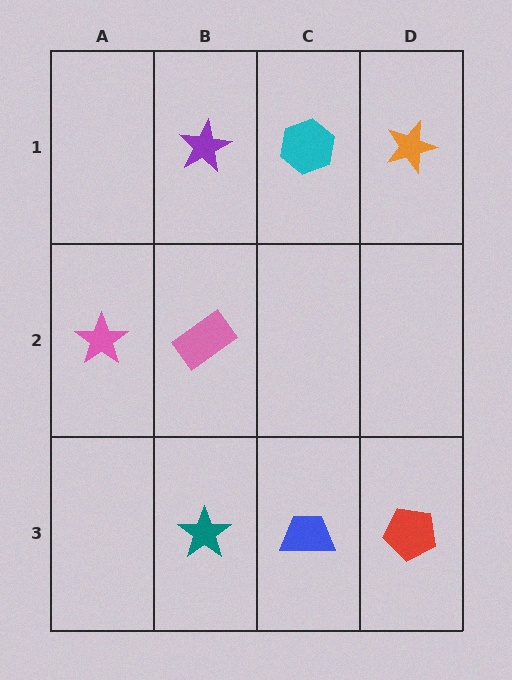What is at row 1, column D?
An orange star.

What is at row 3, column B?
A teal star.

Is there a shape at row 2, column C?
No, that cell is empty.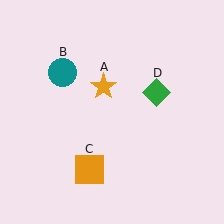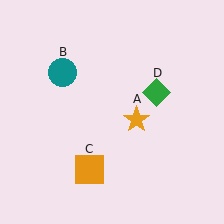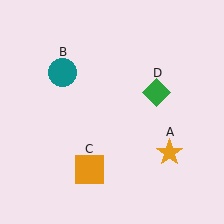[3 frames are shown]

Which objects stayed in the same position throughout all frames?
Teal circle (object B) and orange square (object C) and green diamond (object D) remained stationary.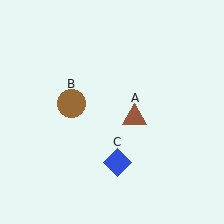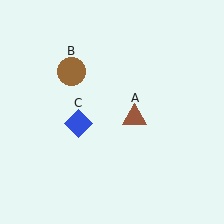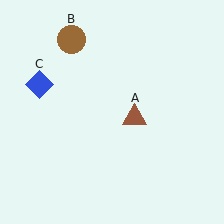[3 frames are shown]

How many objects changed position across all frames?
2 objects changed position: brown circle (object B), blue diamond (object C).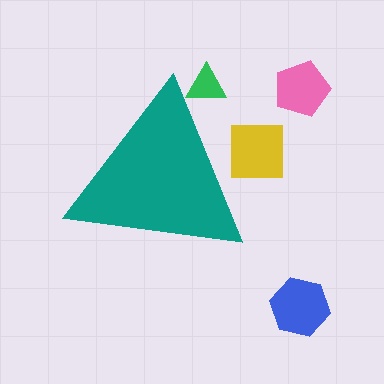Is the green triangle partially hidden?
Yes, the green triangle is partially hidden behind the teal triangle.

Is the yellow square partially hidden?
Yes, the yellow square is partially hidden behind the teal triangle.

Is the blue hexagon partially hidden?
No, the blue hexagon is fully visible.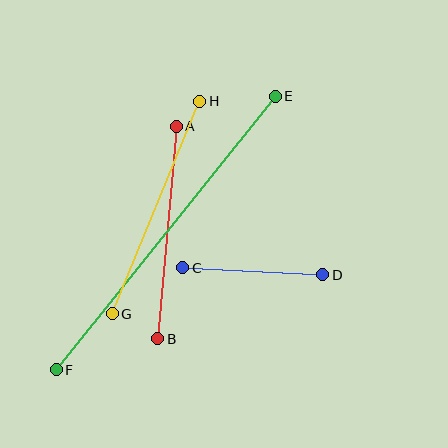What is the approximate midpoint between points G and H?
The midpoint is at approximately (156, 208) pixels.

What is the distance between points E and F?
The distance is approximately 350 pixels.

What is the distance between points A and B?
The distance is approximately 214 pixels.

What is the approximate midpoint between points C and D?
The midpoint is at approximately (253, 271) pixels.